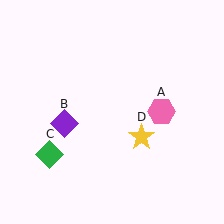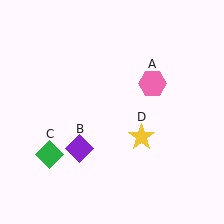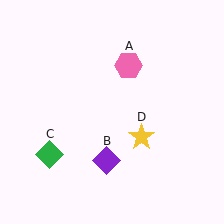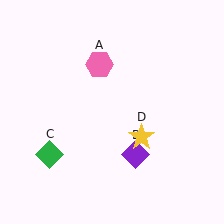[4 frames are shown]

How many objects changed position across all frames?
2 objects changed position: pink hexagon (object A), purple diamond (object B).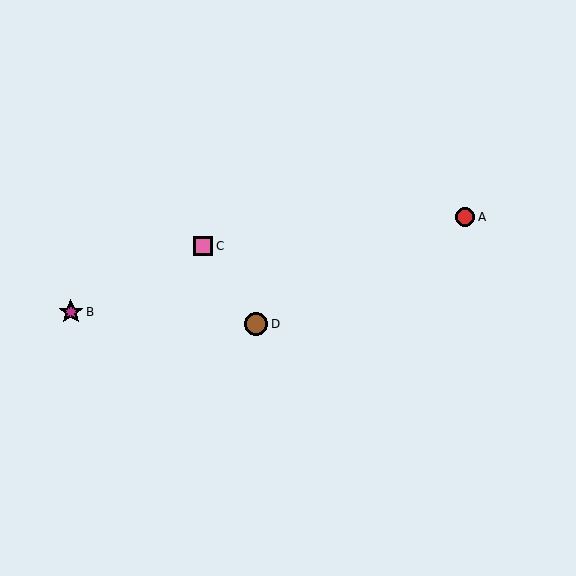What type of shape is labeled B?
Shape B is a magenta star.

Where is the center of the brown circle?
The center of the brown circle is at (256, 324).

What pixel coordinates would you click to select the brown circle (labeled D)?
Click at (256, 324) to select the brown circle D.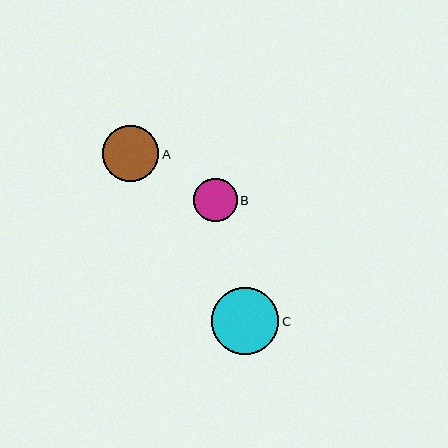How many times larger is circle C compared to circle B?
Circle C is approximately 1.5 times the size of circle B.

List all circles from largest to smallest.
From largest to smallest: C, A, B.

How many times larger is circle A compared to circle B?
Circle A is approximately 1.3 times the size of circle B.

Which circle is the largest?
Circle C is the largest with a size of approximately 67 pixels.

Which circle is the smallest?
Circle B is the smallest with a size of approximately 44 pixels.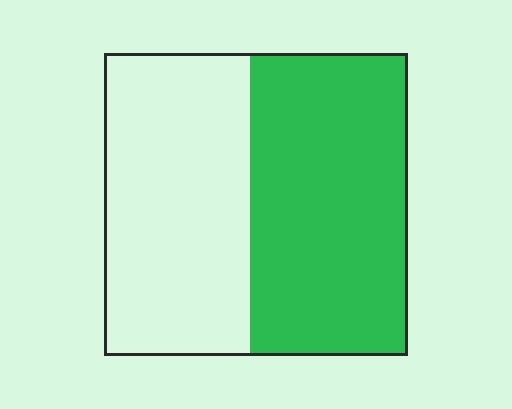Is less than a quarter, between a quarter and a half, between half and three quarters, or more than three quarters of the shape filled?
Between half and three quarters.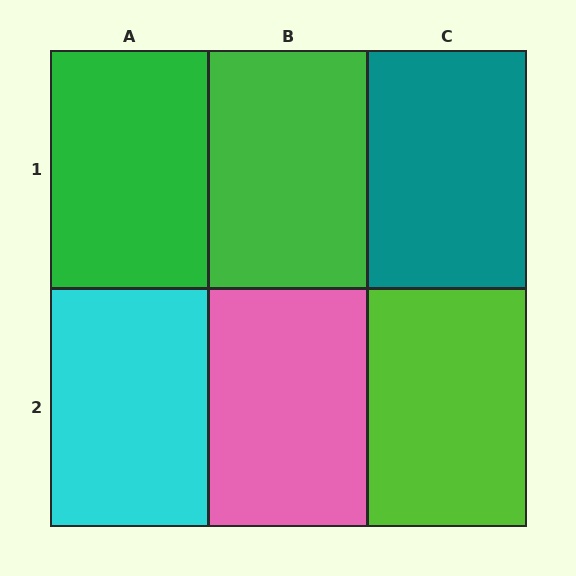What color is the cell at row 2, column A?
Cyan.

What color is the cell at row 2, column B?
Pink.